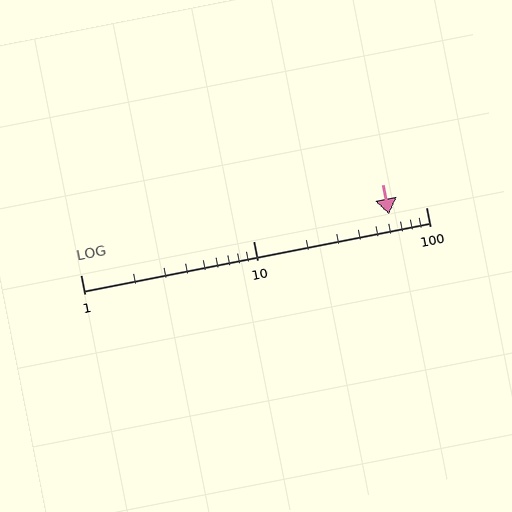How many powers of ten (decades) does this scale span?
The scale spans 2 decades, from 1 to 100.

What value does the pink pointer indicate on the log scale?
The pointer indicates approximately 61.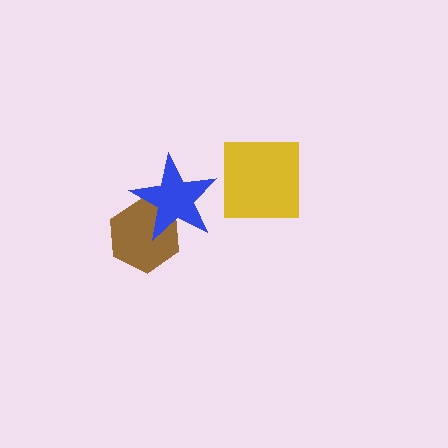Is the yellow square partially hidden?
No, no other shape covers it.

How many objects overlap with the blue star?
1 object overlaps with the blue star.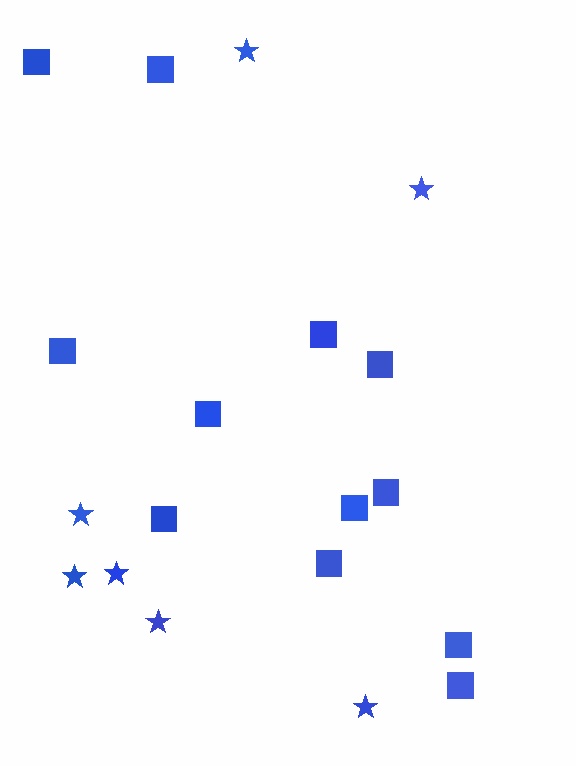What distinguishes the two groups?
There are 2 groups: one group of stars (7) and one group of squares (12).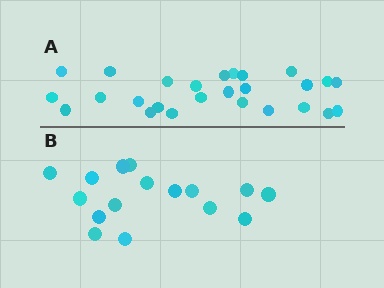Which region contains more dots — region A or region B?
Region A (the top region) has more dots.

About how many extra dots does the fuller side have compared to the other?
Region A has roughly 10 or so more dots than region B.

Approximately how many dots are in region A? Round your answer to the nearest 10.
About 30 dots. (The exact count is 26, which rounds to 30.)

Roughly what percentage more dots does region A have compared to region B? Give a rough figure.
About 60% more.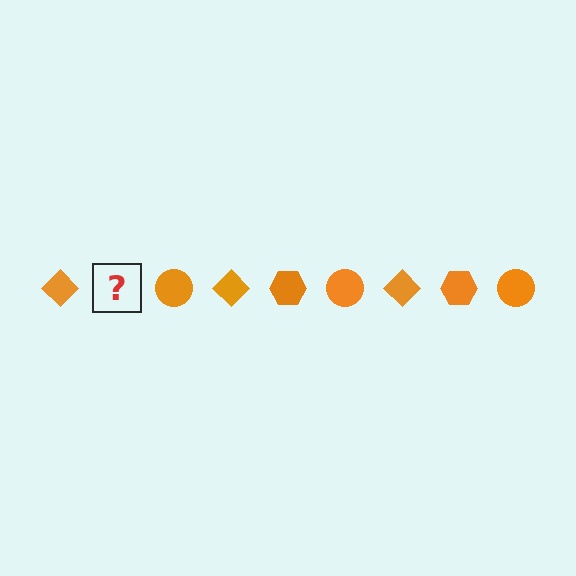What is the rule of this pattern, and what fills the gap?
The rule is that the pattern cycles through diamond, hexagon, circle shapes in orange. The gap should be filled with an orange hexagon.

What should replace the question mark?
The question mark should be replaced with an orange hexagon.